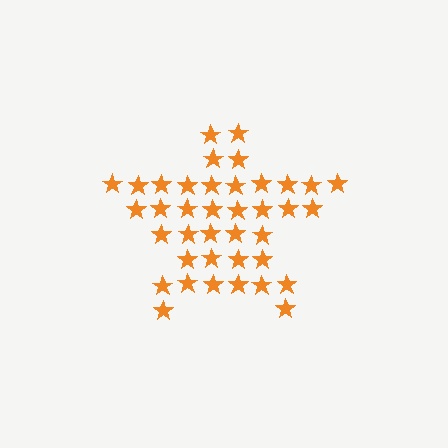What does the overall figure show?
The overall figure shows a star.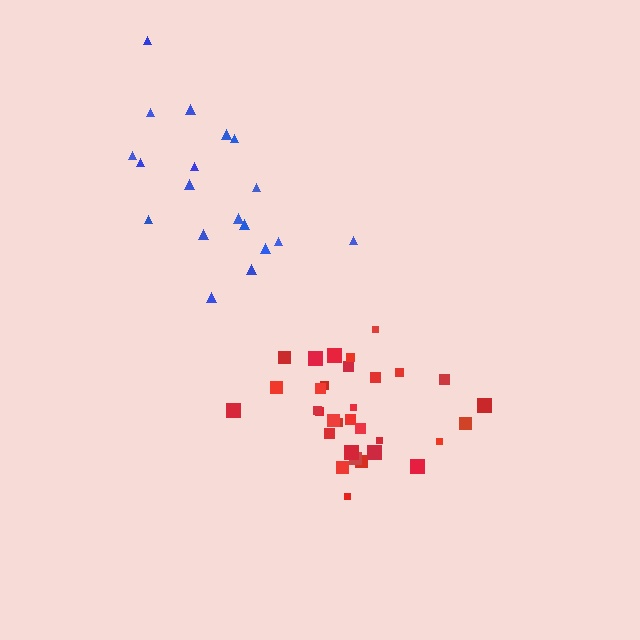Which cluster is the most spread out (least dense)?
Blue.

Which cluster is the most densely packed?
Red.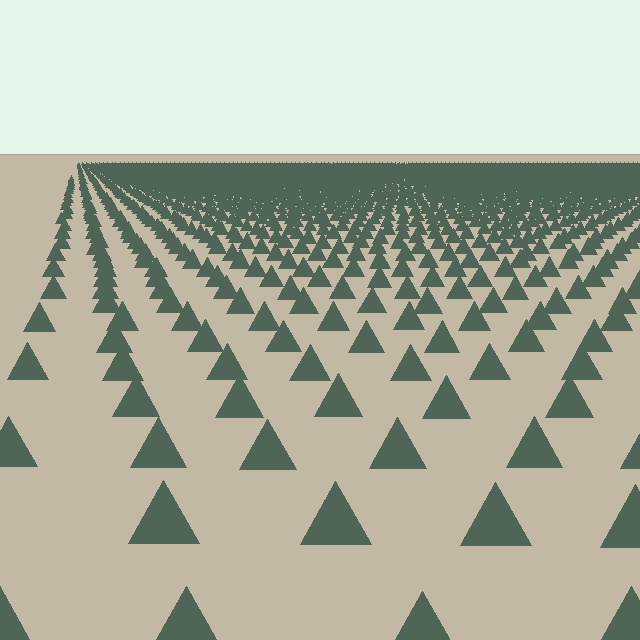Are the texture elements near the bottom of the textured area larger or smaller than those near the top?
Larger. Near the bottom, elements are closer to the viewer and appear at a bigger on-screen size.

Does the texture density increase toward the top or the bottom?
Density increases toward the top.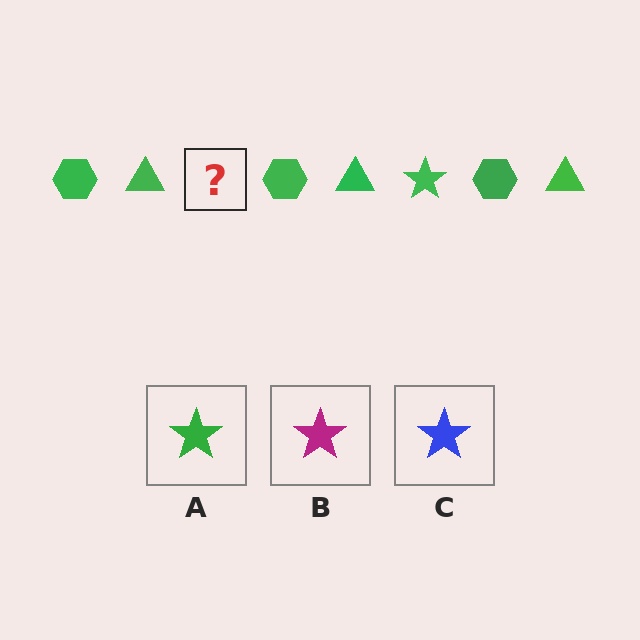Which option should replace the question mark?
Option A.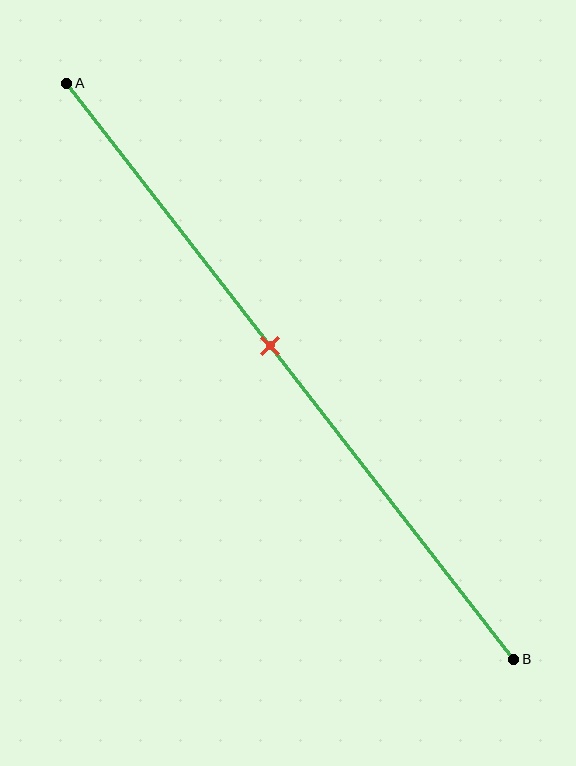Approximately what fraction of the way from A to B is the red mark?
The red mark is approximately 45% of the way from A to B.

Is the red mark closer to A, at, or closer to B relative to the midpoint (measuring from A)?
The red mark is closer to point A than the midpoint of segment AB.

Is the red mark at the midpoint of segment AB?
No, the mark is at about 45% from A, not at the 50% midpoint.